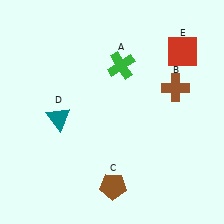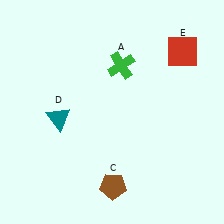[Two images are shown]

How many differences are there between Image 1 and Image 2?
There is 1 difference between the two images.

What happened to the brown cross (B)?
The brown cross (B) was removed in Image 2. It was in the top-right area of Image 1.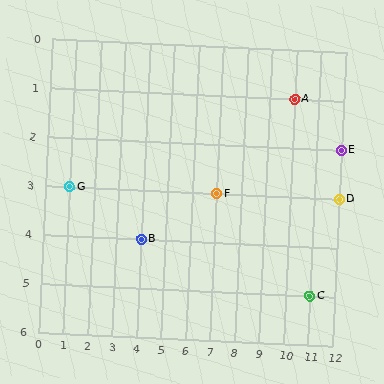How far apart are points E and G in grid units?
Points E and G are 11 columns and 1 row apart (about 11.0 grid units diagonally).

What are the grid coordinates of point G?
Point G is at grid coordinates (1, 3).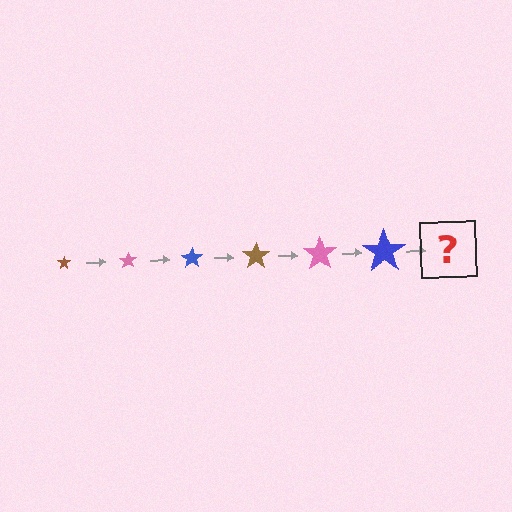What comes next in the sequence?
The next element should be a brown star, larger than the previous one.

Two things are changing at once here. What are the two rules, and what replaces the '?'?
The two rules are that the star grows larger each step and the color cycles through brown, pink, and blue. The '?' should be a brown star, larger than the previous one.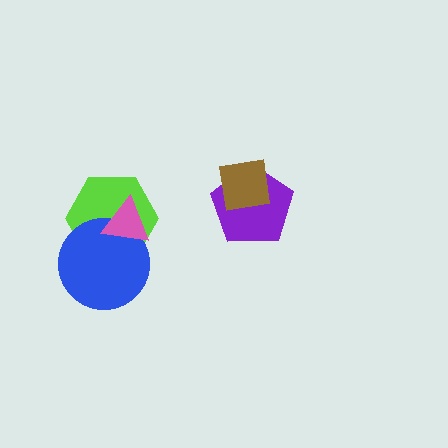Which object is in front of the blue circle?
The pink triangle is in front of the blue circle.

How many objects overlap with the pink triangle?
2 objects overlap with the pink triangle.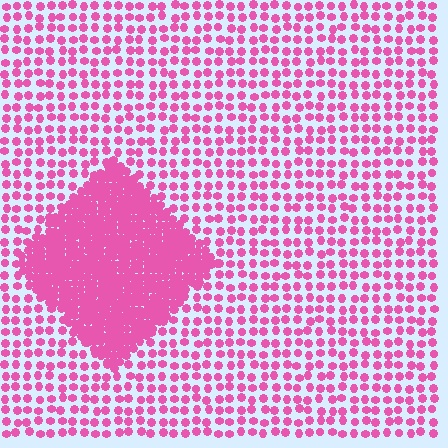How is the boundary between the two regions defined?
The boundary is defined by a change in element density (approximately 3.0x ratio). All elements are the same color, size, and shape.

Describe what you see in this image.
The image contains small pink elements arranged at two different densities. A diamond-shaped region is visible where the elements are more densely packed than the surrounding area.